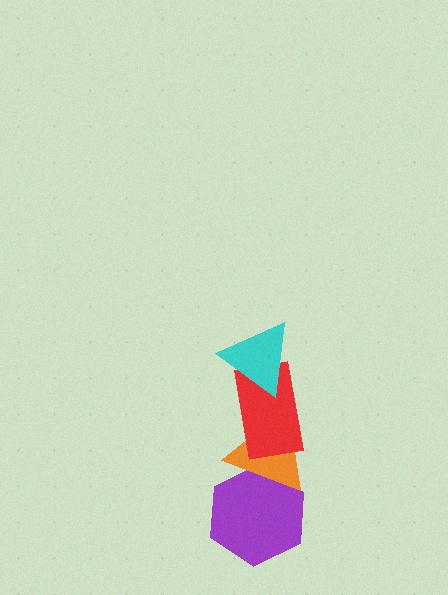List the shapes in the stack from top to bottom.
From top to bottom: the cyan triangle, the red rectangle, the orange triangle, the purple hexagon.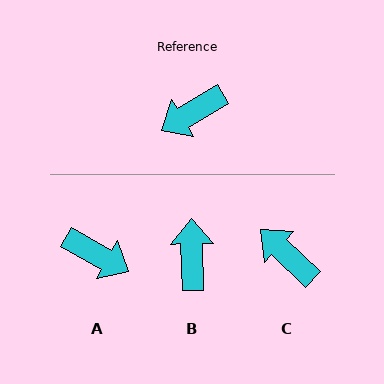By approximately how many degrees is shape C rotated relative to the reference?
Approximately 74 degrees clockwise.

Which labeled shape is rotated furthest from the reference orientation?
A, about 121 degrees away.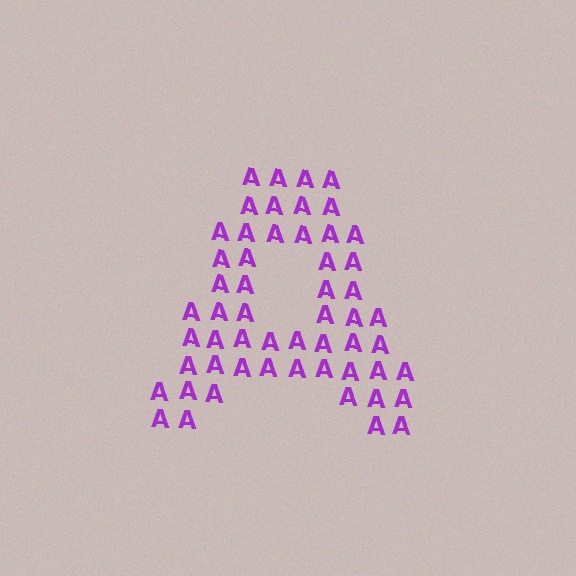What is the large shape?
The large shape is the letter A.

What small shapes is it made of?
It is made of small letter A's.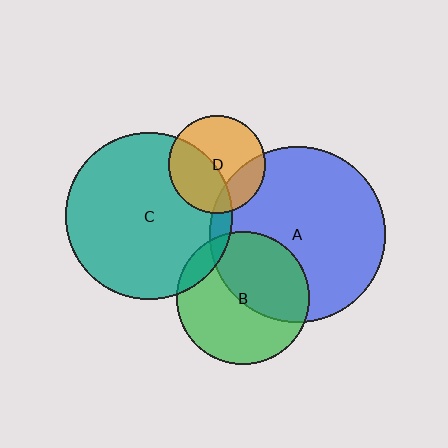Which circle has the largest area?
Circle A (blue).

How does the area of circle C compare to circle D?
Approximately 2.9 times.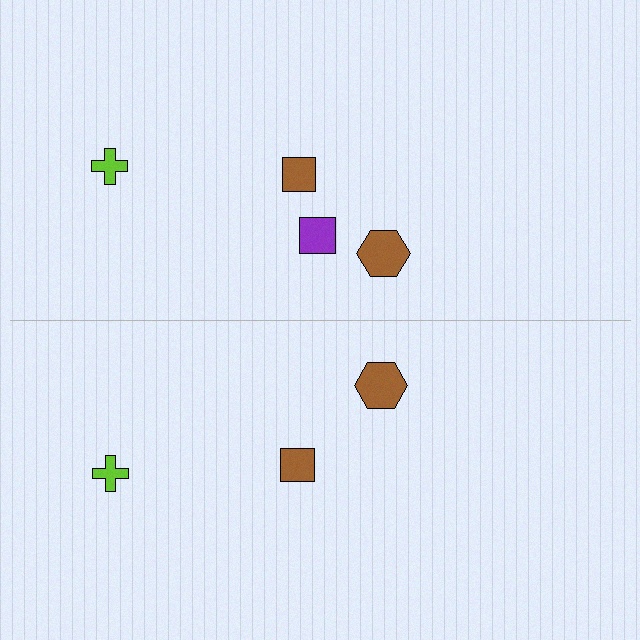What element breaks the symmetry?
A purple square is missing from the bottom side.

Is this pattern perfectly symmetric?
No, the pattern is not perfectly symmetric. A purple square is missing from the bottom side.